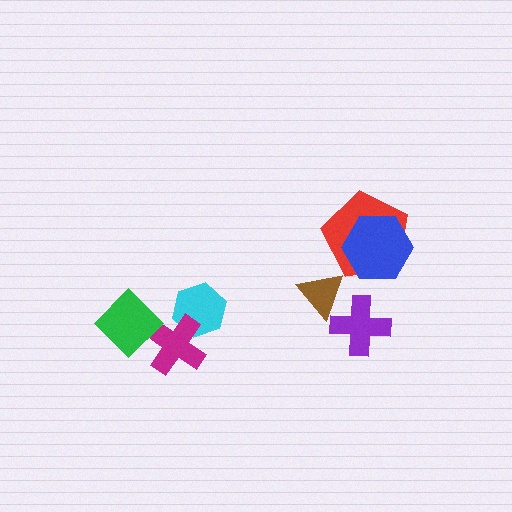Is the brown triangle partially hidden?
Yes, it is partially covered by another shape.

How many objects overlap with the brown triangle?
1 object overlaps with the brown triangle.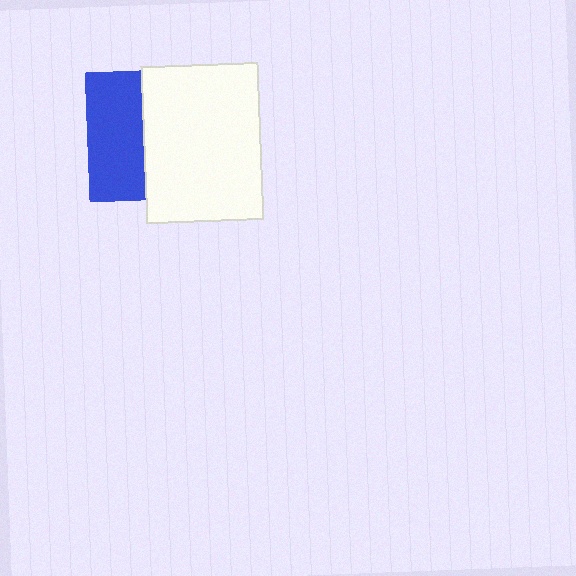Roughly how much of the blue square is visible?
A small part of it is visible (roughly 44%).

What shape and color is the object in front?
The object in front is a white rectangle.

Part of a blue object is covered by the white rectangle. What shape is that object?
It is a square.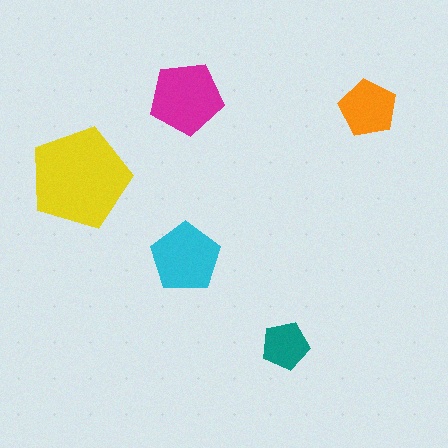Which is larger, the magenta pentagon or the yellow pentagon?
The yellow one.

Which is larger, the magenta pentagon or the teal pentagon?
The magenta one.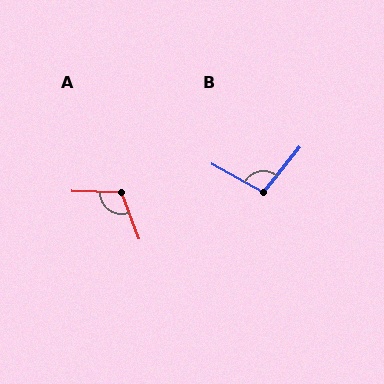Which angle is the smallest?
B, at approximately 100 degrees.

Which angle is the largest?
A, at approximately 112 degrees.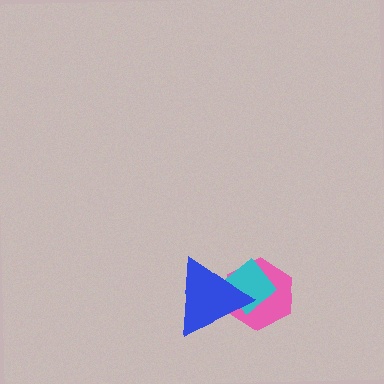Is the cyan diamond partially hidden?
Yes, it is partially covered by another shape.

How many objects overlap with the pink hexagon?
2 objects overlap with the pink hexagon.